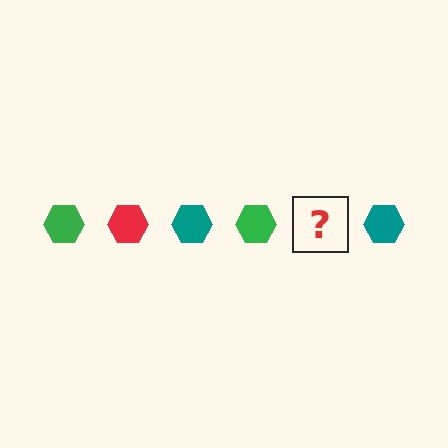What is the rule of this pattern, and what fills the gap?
The rule is that the pattern cycles through green, red, teal hexagons. The gap should be filled with a red hexagon.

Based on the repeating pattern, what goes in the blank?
The blank should be a red hexagon.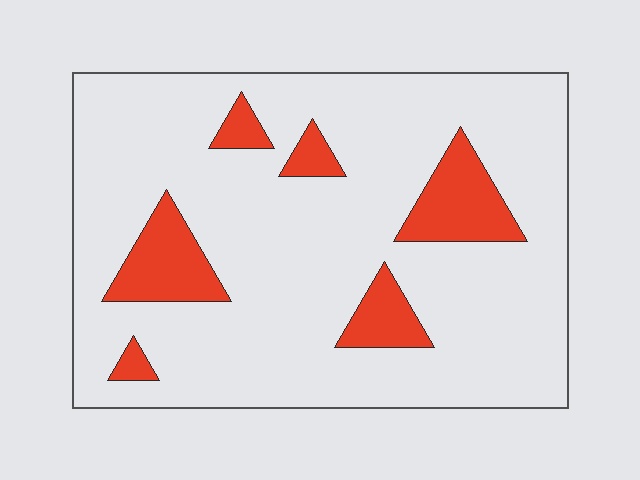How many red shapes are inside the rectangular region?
6.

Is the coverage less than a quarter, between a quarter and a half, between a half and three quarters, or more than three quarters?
Less than a quarter.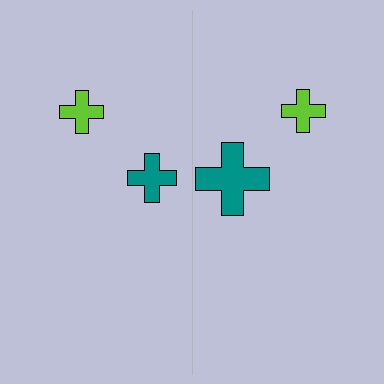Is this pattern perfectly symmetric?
No, the pattern is not perfectly symmetric. The teal cross on the right side has a different size than its mirror counterpart.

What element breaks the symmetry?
The teal cross on the right side has a different size than its mirror counterpart.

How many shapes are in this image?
There are 4 shapes in this image.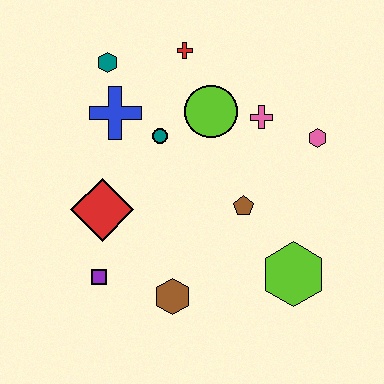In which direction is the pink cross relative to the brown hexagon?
The pink cross is above the brown hexagon.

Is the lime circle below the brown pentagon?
No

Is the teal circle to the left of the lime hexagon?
Yes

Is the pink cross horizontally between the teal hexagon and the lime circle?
No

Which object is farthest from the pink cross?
The purple square is farthest from the pink cross.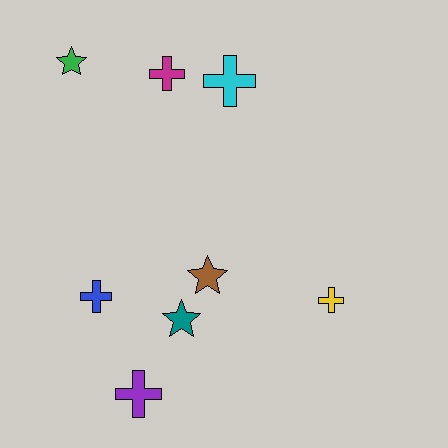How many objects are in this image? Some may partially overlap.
There are 8 objects.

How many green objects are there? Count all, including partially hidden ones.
There is 1 green object.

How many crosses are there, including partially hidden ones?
There are 5 crosses.